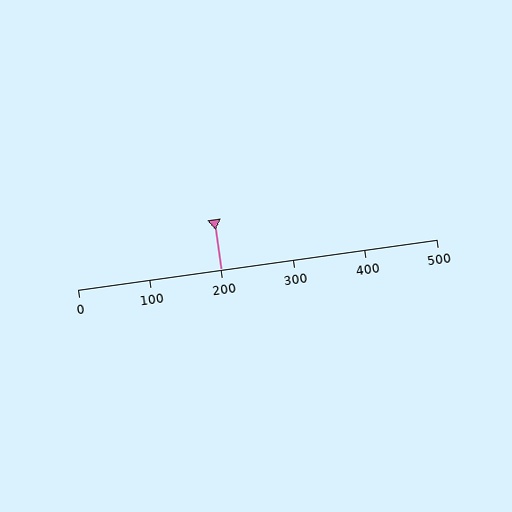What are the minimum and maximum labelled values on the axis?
The axis runs from 0 to 500.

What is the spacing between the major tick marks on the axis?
The major ticks are spaced 100 apart.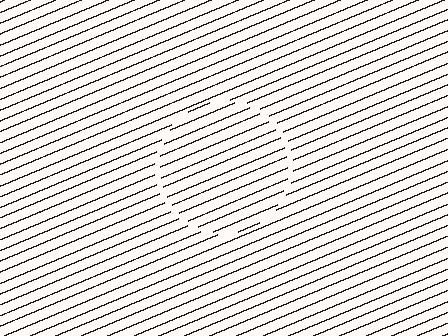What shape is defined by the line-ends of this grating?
An illusory circle. The interior of the shape contains the same grating, shifted by half a period — the contour is defined by the phase discontinuity where line-ends from the inner and outer gratings abut.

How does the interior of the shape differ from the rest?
The interior of the shape contains the same grating, shifted by half a period — the contour is defined by the phase discontinuity where line-ends from the inner and outer gratings abut.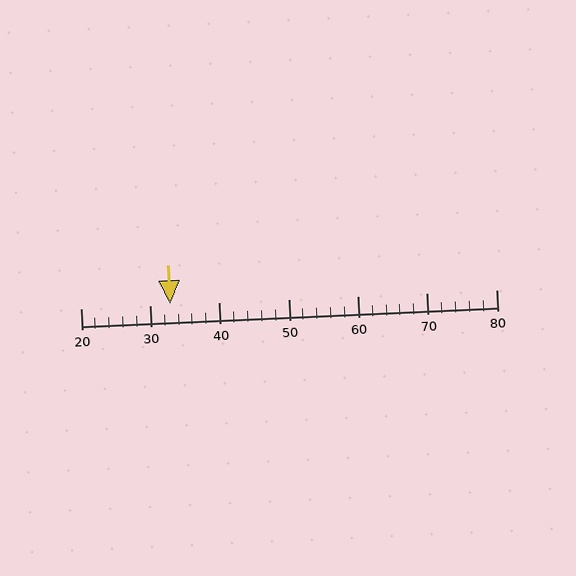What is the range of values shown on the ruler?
The ruler shows values from 20 to 80.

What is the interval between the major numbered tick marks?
The major tick marks are spaced 10 units apart.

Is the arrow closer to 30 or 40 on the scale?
The arrow is closer to 30.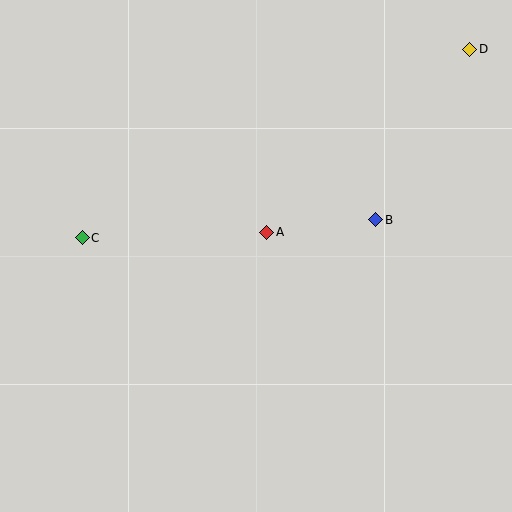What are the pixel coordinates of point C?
Point C is at (82, 238).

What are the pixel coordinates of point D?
Point D is at (470, 49).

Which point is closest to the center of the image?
Point A at (267, 232) is closest to the center.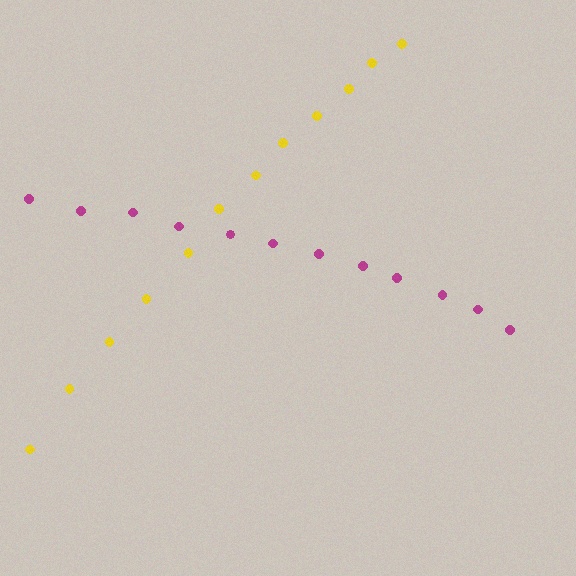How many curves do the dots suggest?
There are 2 distinct paths.